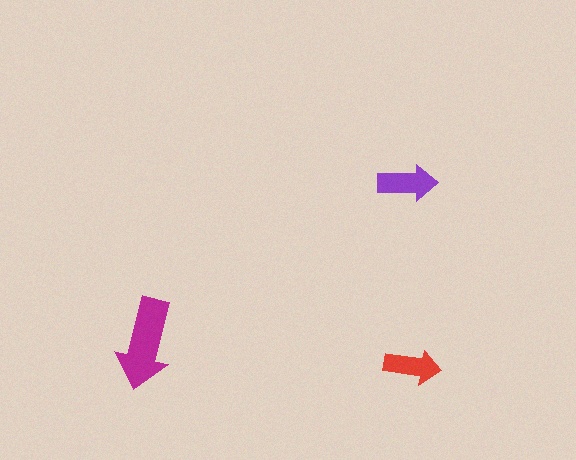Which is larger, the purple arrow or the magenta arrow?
The magenta one.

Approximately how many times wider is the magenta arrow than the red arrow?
About 1.5 times wider.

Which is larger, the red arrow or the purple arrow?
The purple one.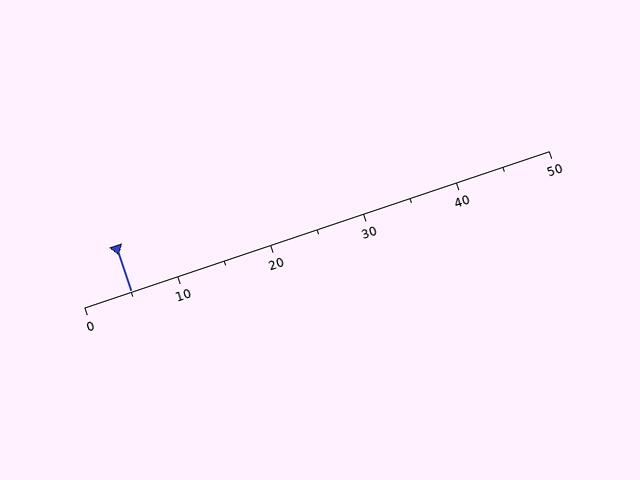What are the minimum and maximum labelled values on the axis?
The axis runs from 0 to 50.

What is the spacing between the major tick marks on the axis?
The major ticks are spaced 10 apart.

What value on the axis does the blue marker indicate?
The marker indicates approximately 5.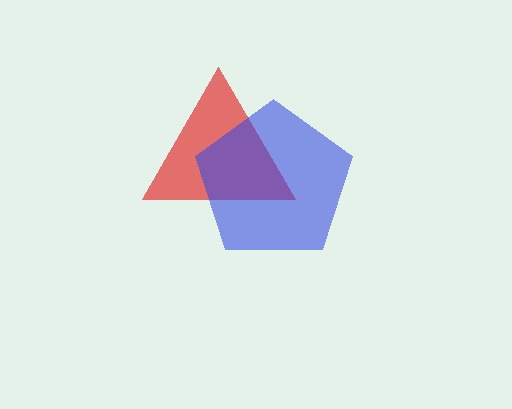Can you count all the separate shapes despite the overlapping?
Yes, there are 2 separate shapes.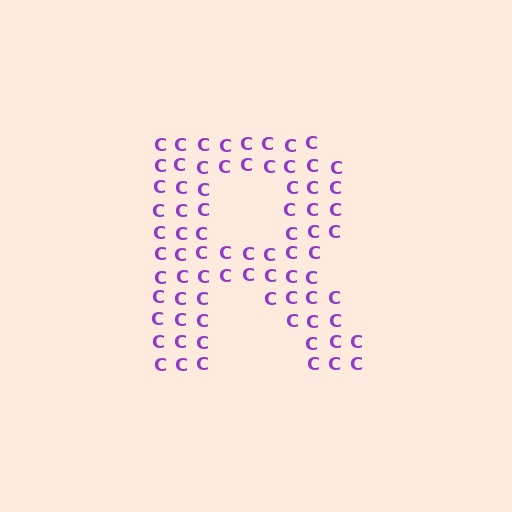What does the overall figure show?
The overall figure shows the letter R.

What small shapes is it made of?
It is made of small letter C's.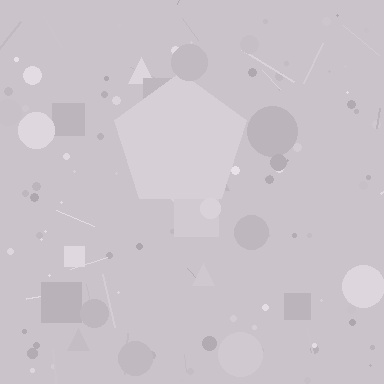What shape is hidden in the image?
A pentagon is hidden in the image.